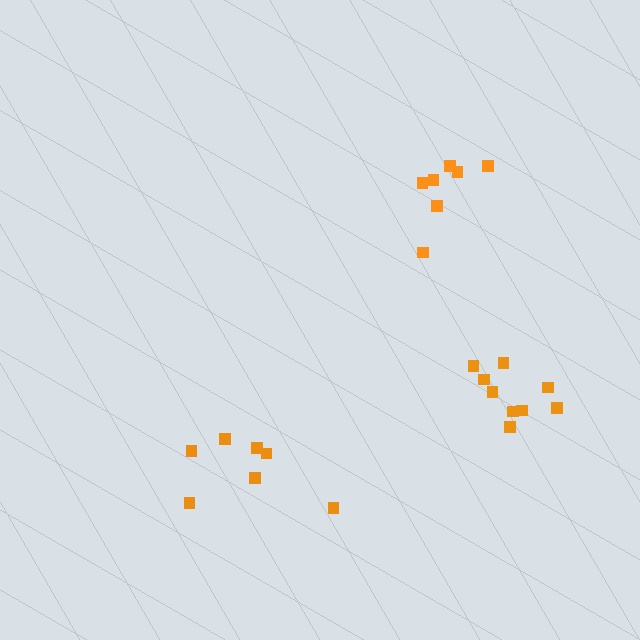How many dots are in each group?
Group 1: 7 dots, Group 2: 9 dots, Group 3: 7 dots (23 total).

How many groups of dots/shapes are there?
There are 3 groups.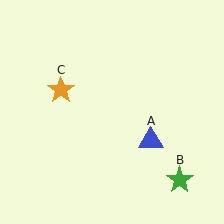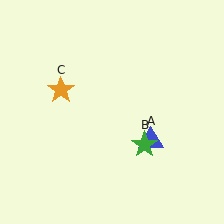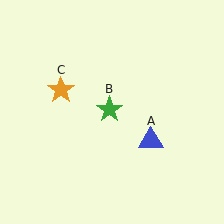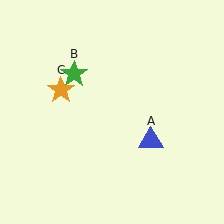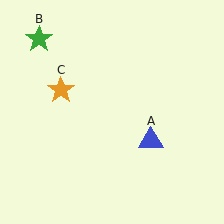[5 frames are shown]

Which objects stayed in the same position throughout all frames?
Blue triangle (object A) and orange star (object C) remained stationary.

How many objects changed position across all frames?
1 object changed position: green star (object B).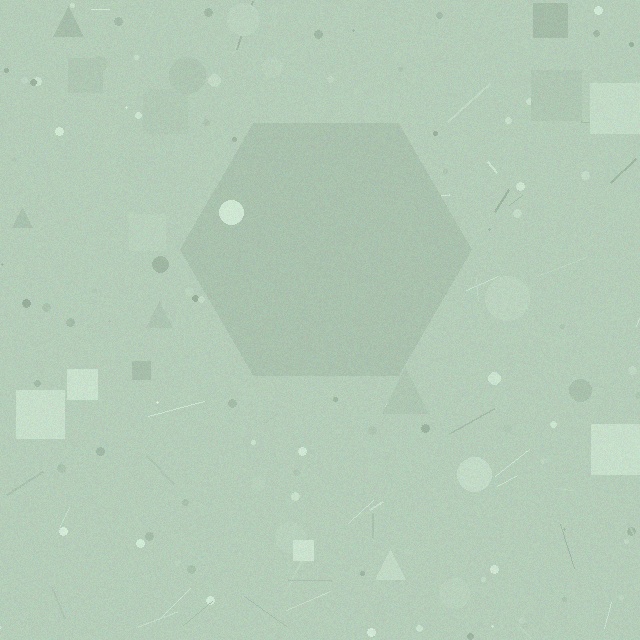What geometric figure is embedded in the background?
A hexagon is embedded in the background.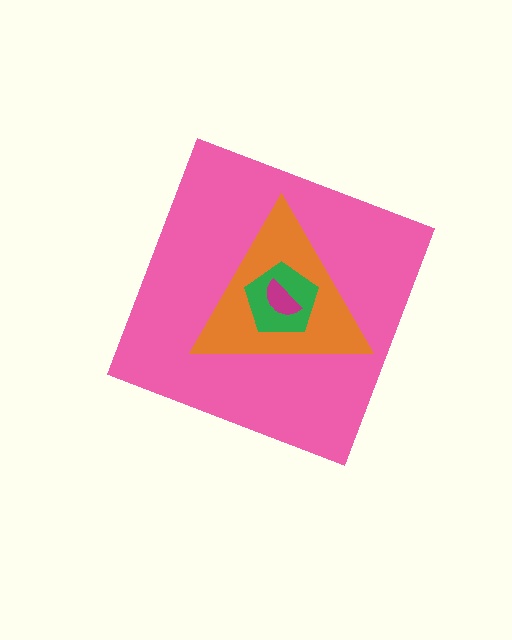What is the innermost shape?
The magenta semicircle.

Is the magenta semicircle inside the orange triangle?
Yes.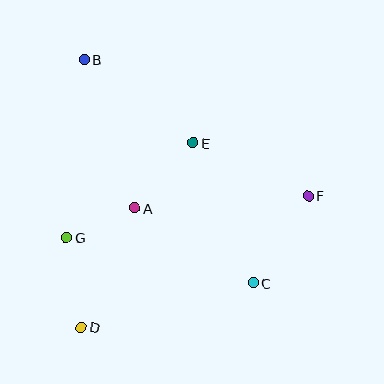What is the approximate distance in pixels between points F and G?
The distance between F and G is approximately 245 pixels.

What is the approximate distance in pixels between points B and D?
The distance between B and D is approximately 268 pixels.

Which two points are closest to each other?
Points A and G are closest to each other.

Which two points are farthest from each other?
Points B and C are farthest from each other.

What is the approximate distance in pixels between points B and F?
The distance between B and F is approximately 262 pixels.